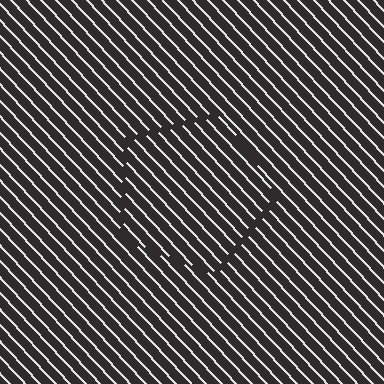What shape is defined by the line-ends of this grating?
An illusory pentagon. The interior of the shape contains the same grating, shifted by half a period — the contour is defined by the phase discontinuity where line-ends from the inner and outer gratings abut.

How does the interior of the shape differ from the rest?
The interior of the shape contains the same grating, shifted by half a period — the contour is defined by the phase discontinuity where line-ends from the inner and outer gratings abut.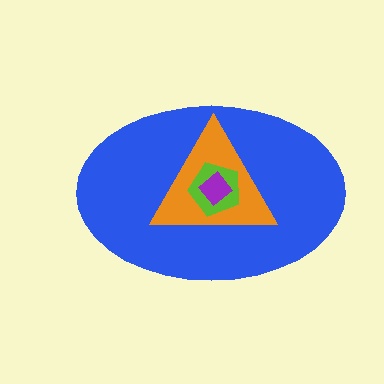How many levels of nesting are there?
4.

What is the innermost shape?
The purple diamond.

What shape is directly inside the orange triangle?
The lime pentagon.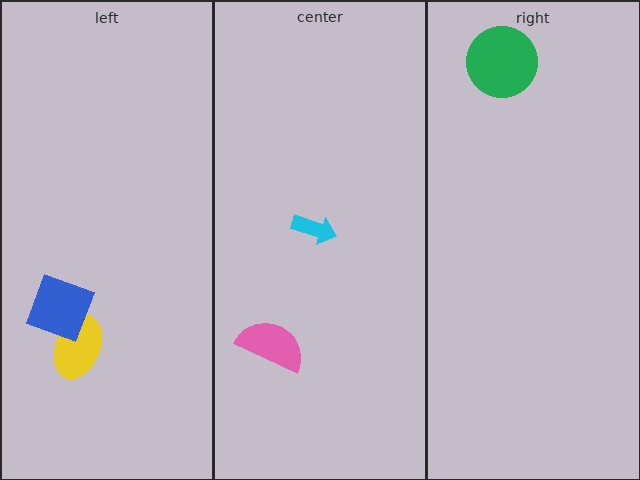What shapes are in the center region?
The pink semicircle, the cyan arrow.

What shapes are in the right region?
The green circle.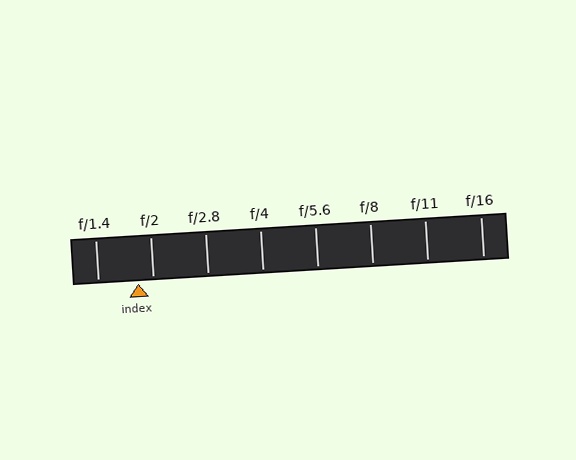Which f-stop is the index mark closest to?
The index mark is closest to f/2.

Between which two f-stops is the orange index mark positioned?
The index mark is between f/1.4 and f/2.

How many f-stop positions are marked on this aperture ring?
There are 8 f-stop positions marked.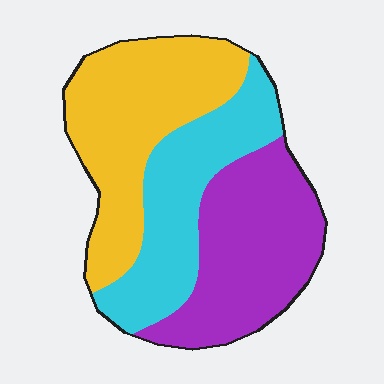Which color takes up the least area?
Cyan, at roughly 30%.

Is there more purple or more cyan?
Purple.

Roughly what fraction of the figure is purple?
Purple covers about 35% of the figure.